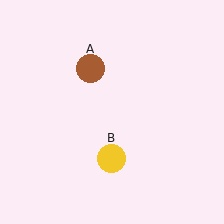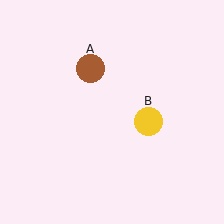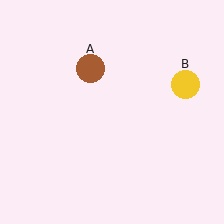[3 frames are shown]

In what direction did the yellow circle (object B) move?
The yellow circle (object B) moved up and to the right.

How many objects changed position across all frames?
1 object changed position: yellow circle (object B).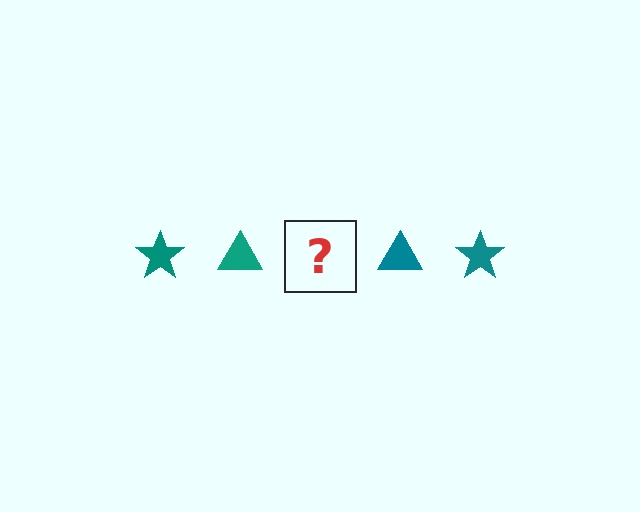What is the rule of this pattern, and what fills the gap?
The rule is that the pattern cycles through star, triangle shapes in teal. The gap should be filled with a teal star.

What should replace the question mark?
The question mark should be replaced with a teal star.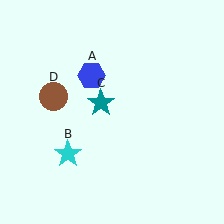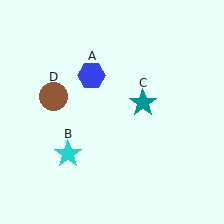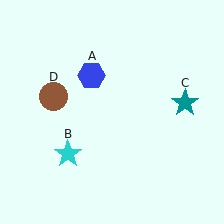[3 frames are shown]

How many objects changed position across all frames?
1 object changed position: teal star (object C).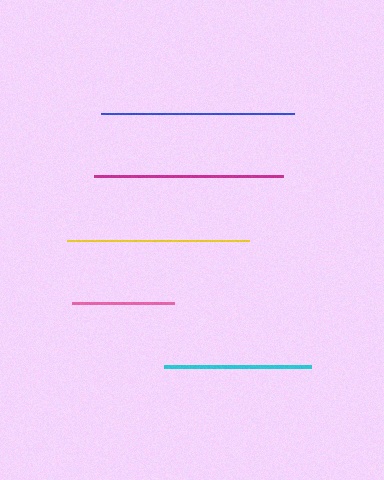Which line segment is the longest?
The blue line is the longest at approximately 193 pixels.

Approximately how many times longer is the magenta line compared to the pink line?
The magenta line is approximately 1.8 times the length of the pink line.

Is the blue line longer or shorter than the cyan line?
The blue line is longer than the cyan line.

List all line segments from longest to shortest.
From longest to shortest: blue, magenta, yellow, cyan, pink.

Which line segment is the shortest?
The pink line is the shortest at approximately 102 pixels.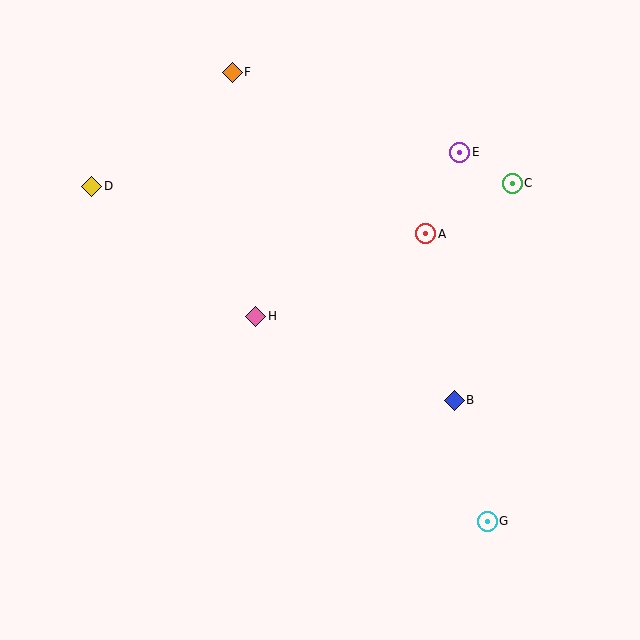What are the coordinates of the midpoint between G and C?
The midpoint between G and C is at (500, 352).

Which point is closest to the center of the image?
Point H at (256, 316) is closest to the center.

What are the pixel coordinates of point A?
Point A is at (426, 234).